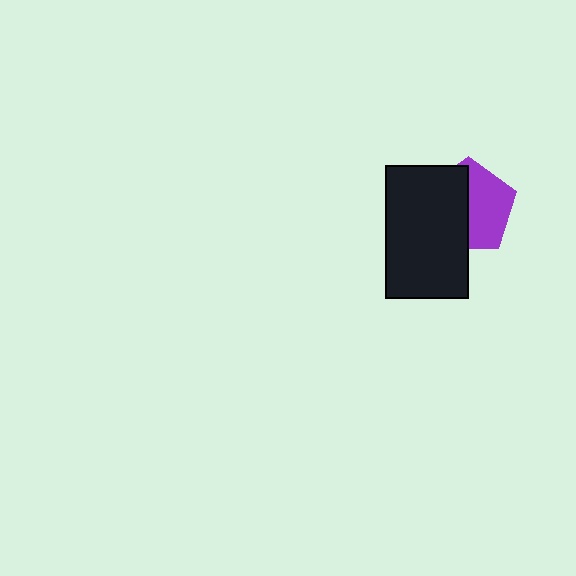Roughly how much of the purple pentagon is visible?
About half of it is visible (roughly 50%).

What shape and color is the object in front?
The object in front is a black rectangle.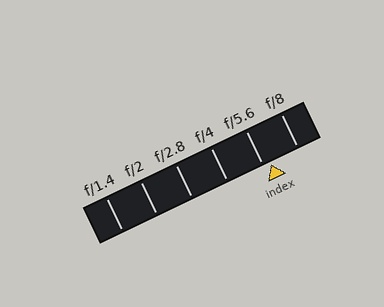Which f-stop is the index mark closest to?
The index mark is closest to f/5.6.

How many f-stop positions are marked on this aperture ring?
There are 6 f-stop positions marked.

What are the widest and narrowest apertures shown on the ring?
The widest aperture shown is f/1.4 and the narrowest is f/8.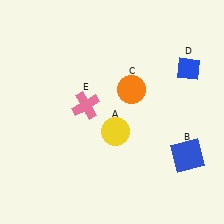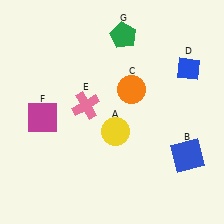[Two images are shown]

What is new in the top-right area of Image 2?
A green pentagon (G) was added in the top-right area of Image 2.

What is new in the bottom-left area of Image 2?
A magenta square (F) was added in the bottom-left area of Image 2.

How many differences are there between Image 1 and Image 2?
There are 2 differences between the two images.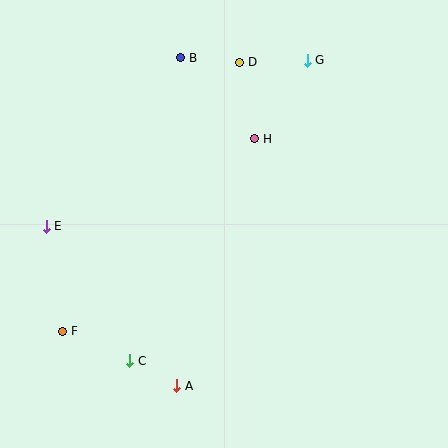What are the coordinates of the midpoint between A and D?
The midpoint between A and D is at (208, 224).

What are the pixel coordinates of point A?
Point A is at (177, 386).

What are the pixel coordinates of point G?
Point G is at (307, 60).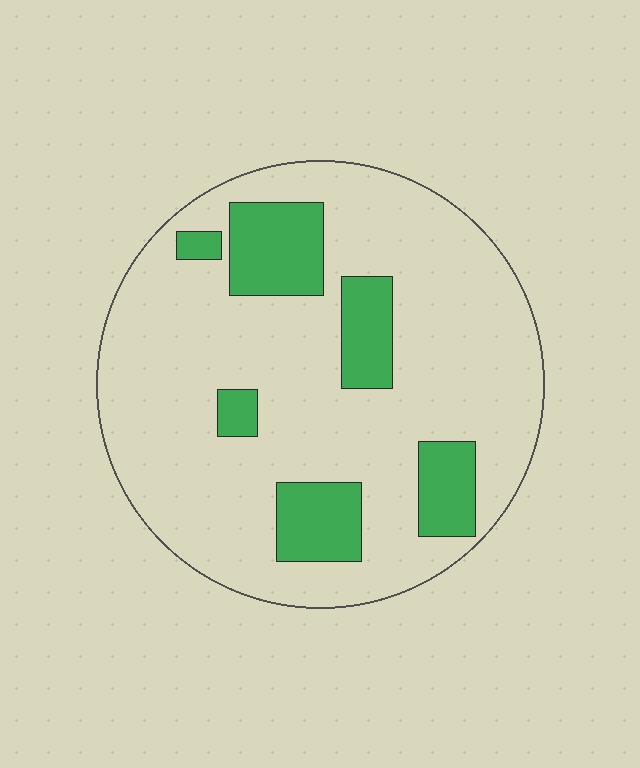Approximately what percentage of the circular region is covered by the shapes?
Approximately 20%.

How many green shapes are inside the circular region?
6.